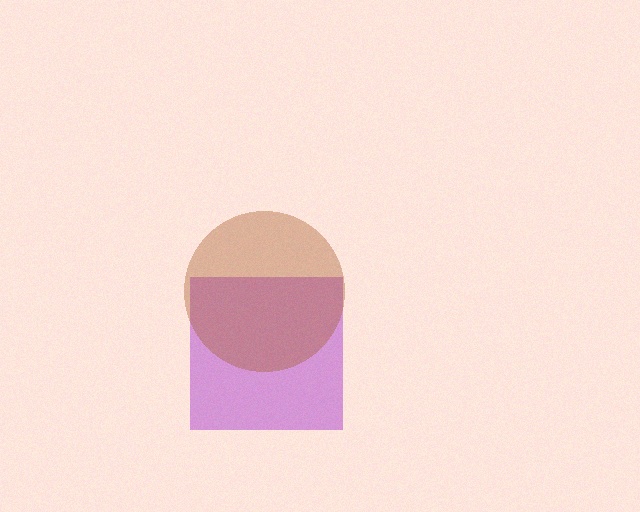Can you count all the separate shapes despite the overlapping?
Yes, there are 2 separate shapes.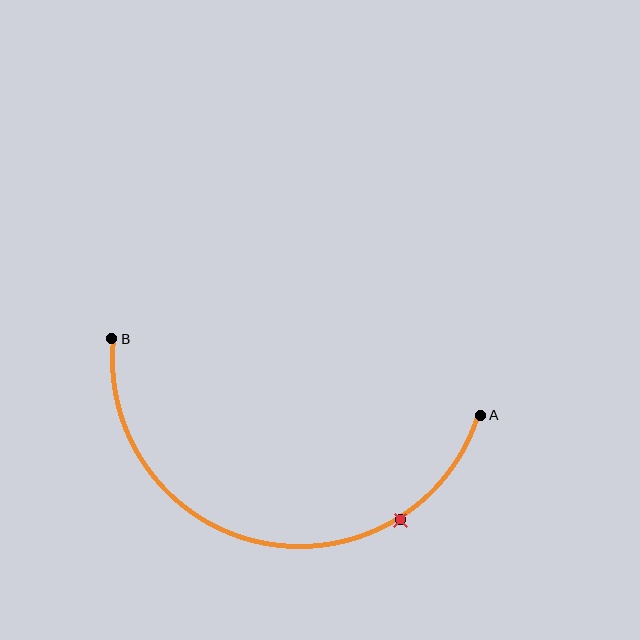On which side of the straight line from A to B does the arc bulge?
The arc bulges below the straight line connecting A and B.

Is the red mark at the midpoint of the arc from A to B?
No. The red mark lies on the arc but is closer to endpoint A. The arc midpoint would be at the point on the curve equidistant along the arc from both A and B.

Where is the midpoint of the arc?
The arc midpoint is the point on the curve farthest from the straight line joining A and B. It sits below that line.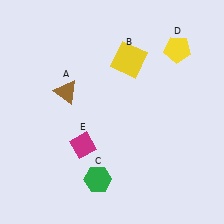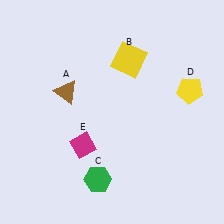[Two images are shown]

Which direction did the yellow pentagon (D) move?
The yellow pentagon (D) moved down.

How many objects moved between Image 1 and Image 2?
1 object moved between the two images.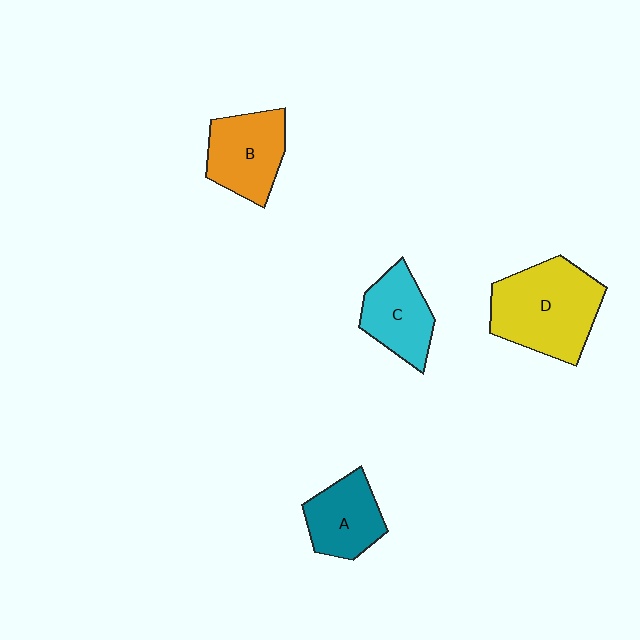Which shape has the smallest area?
Shape A (teal).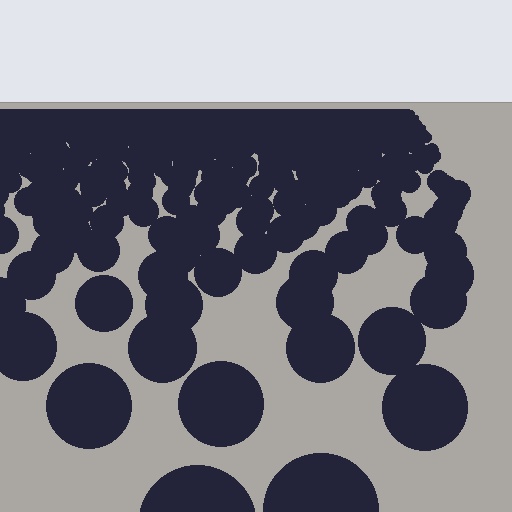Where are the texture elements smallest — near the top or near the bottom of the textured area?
Near the top.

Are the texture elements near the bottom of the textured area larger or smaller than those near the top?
Larger. Near the bottom, elements are closer to the viewer and appear at a bigger on-screen size.